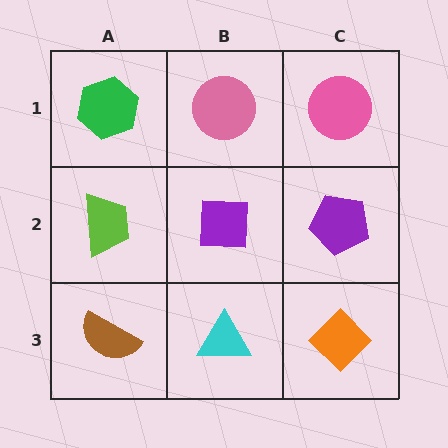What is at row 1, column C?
A pink circle.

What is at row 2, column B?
A purple square.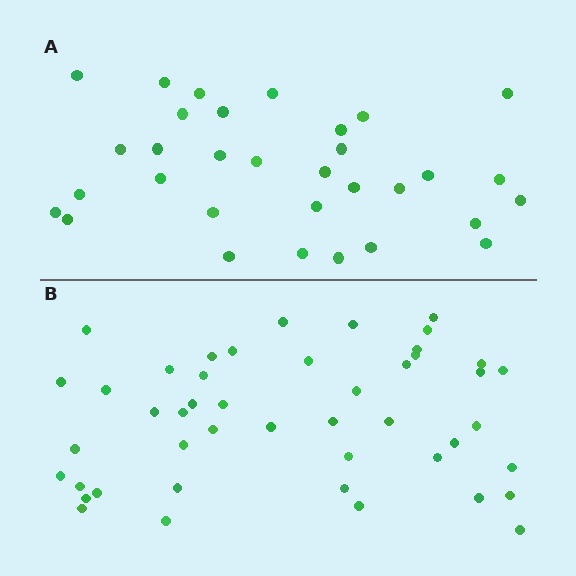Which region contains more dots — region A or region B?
Region B (the bottom region) has more dots.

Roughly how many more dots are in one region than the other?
Region B has approximately 15 more dots than region A.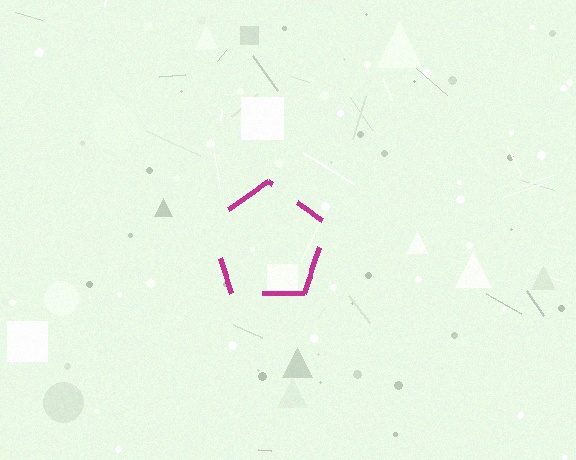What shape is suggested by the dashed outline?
The dashed outline suggests a pentagon.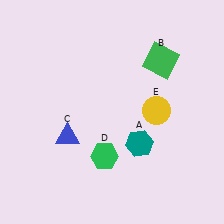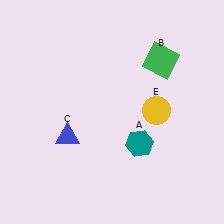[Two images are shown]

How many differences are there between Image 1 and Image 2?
There is 1 difference between the two images.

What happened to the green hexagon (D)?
The green hexagon (D) was removed in Image 2. It was in the bottom-left area of Image 1.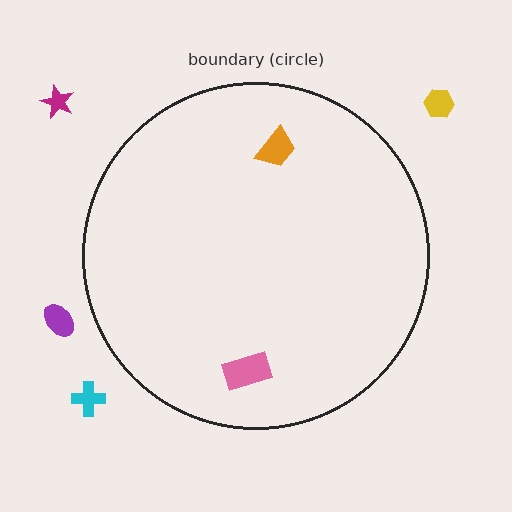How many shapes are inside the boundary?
2 inside, 4 outside.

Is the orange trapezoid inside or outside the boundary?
Inside.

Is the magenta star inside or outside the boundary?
Outside.